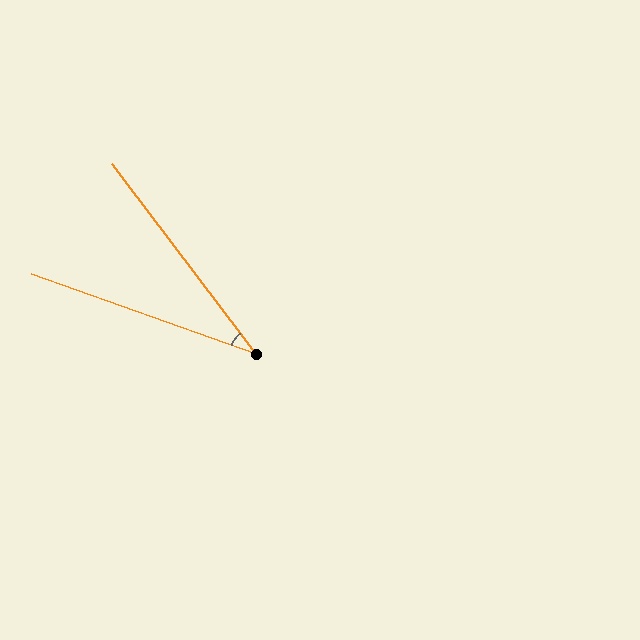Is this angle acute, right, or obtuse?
It is acute.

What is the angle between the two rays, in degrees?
Approximately 33 degrees.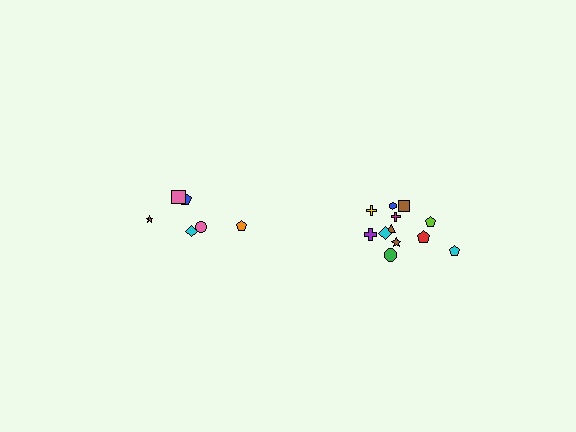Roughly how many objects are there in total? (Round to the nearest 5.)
Roughly 20 objects in total.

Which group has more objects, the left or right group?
The right group.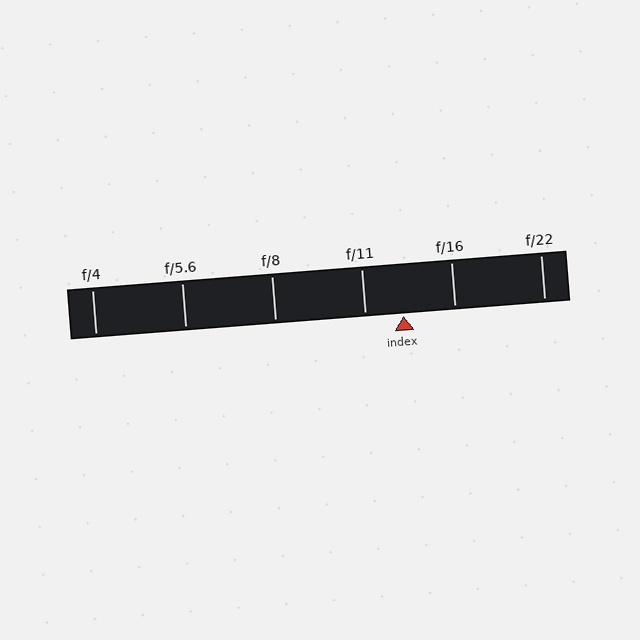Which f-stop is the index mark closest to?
The index mark is closest to f/11.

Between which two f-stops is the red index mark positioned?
The index mark is between f/11 and f/16.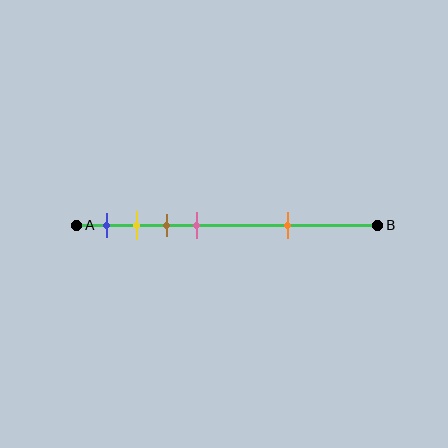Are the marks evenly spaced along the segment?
No, the marks are not evenly spaced.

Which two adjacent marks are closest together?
The yellow and brown marks are the closest adjacent pair.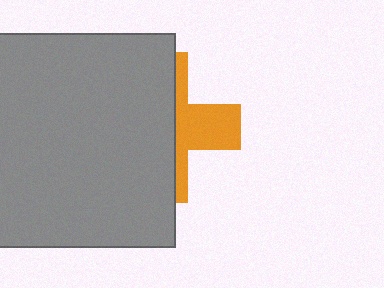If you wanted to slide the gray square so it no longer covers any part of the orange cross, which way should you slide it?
Slide it left — that is the most direct way to separate the two shapes.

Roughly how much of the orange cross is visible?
A small part of it is visible (roughly 36%).